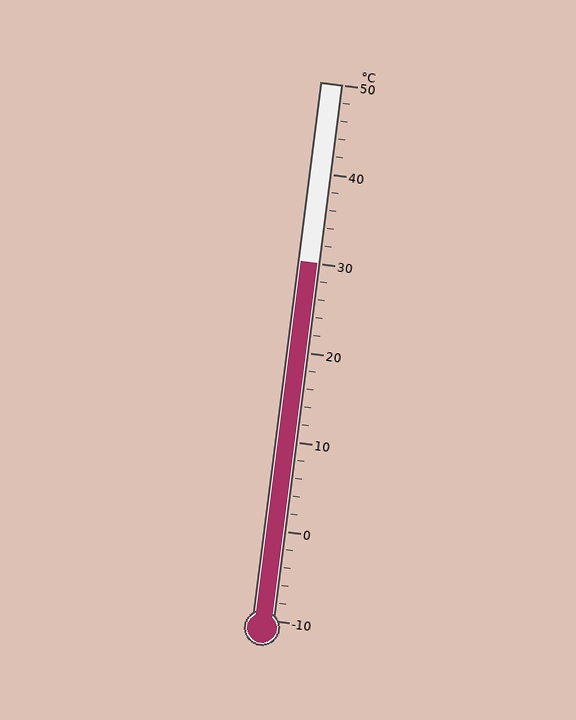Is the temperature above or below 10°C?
The temperature is above 10°C.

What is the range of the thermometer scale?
The thermometer scale ranges from -10°C to 50°C.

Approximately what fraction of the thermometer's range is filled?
The thermometer is filled to approximately 65% of its range.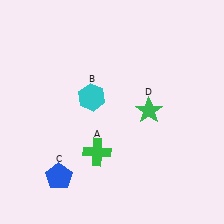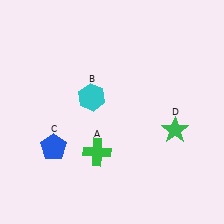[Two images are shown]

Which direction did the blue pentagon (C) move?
The blue pentagon (C) moved up.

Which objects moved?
The objects that moved are: the blue pentagon (C), the green star (D).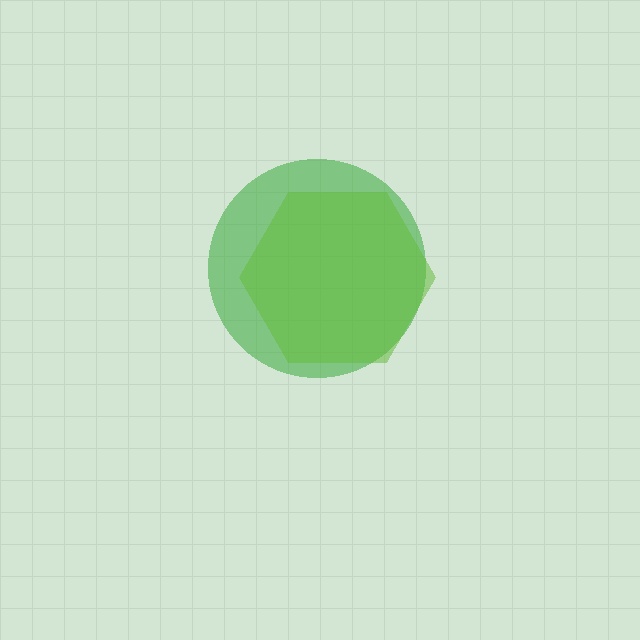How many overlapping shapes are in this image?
There are 2 overlapping shapes in the image.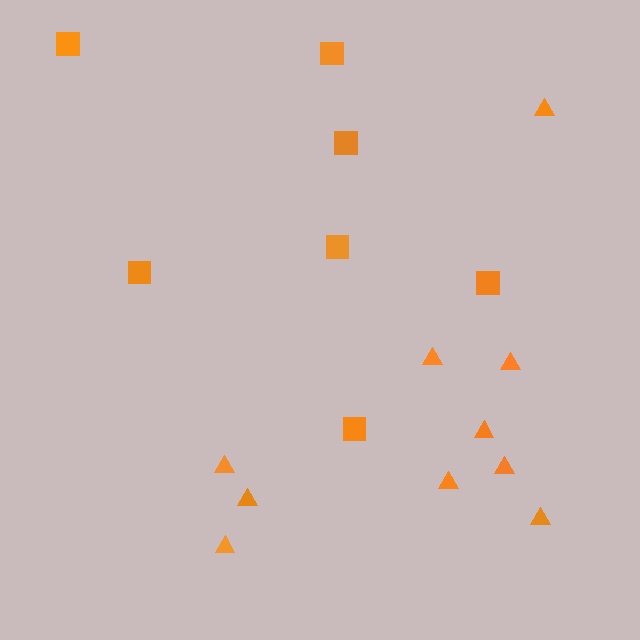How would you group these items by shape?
There are 2 groups: one group of triangles (10) and one group of squares (7).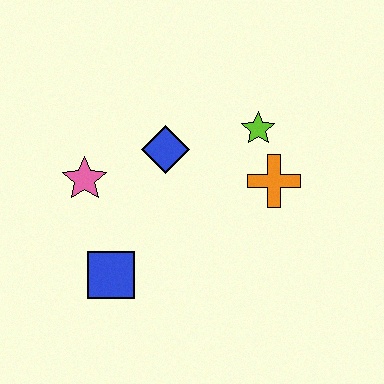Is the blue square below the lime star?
Yes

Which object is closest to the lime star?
The orange cross is closest to the lime star.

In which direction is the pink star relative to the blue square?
The pink star is above the blue square.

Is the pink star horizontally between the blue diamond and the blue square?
No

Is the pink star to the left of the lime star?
Yes